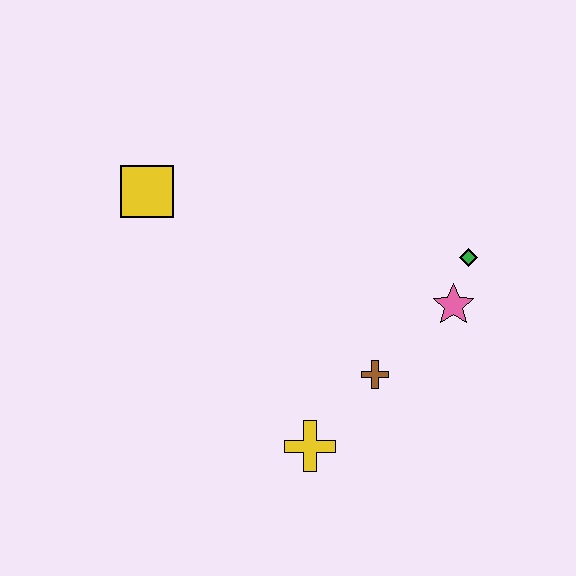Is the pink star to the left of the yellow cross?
No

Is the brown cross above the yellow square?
No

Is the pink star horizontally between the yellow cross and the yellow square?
No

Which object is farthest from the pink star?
The yellow square is farthest from the pink star.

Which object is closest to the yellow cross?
The brown cross is closest to the yellow cross.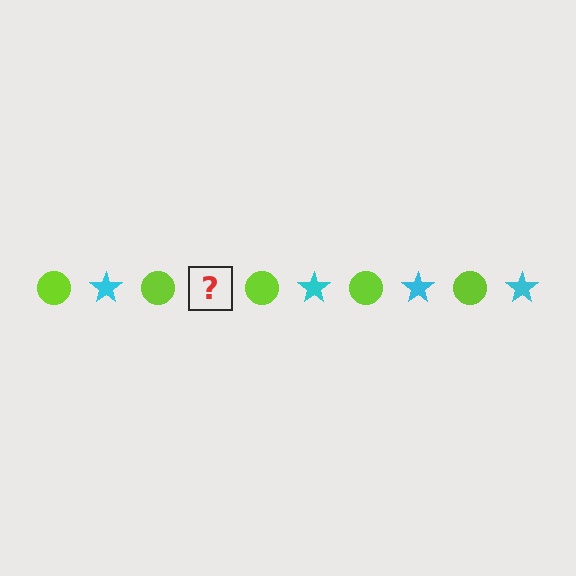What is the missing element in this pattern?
The missing element is a cyan star.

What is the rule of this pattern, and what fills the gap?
The rule is that the pattern alternates between lime circle and cyan star. The gap should be filled with a cyan star.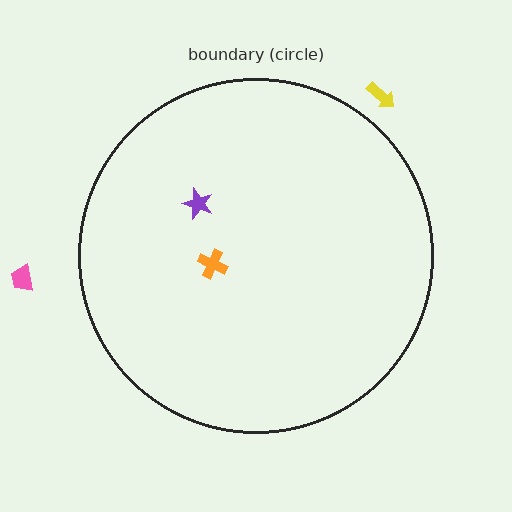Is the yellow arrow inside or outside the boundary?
Outside.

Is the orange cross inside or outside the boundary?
Inside.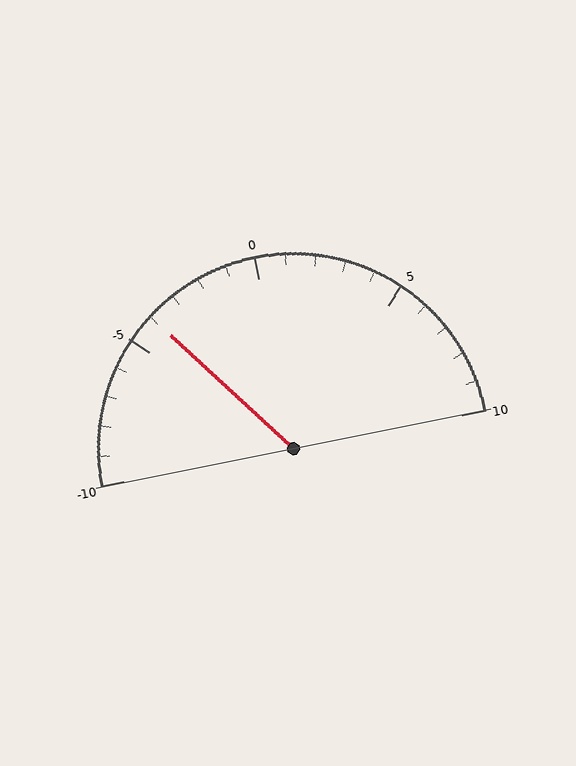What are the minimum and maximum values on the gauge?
The gauge ranges from -10 to 10.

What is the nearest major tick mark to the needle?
The nearest major tick mark is -5.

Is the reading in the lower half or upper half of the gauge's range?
The reading is in the lower half of the range (-10 to 10).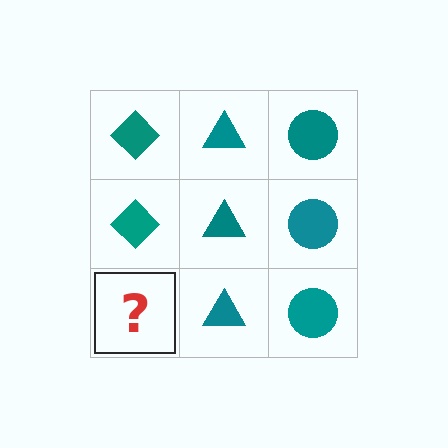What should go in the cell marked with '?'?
The missing cell should contain a teal diamond.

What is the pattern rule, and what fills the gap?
The rule is that each column has a consistent shape. The gap should be filled with a teal diamond.